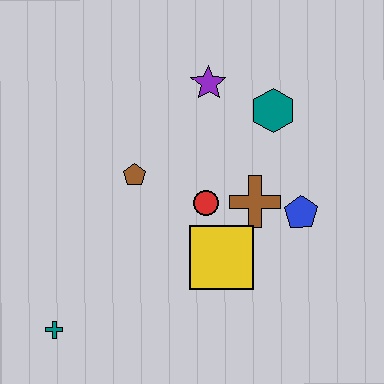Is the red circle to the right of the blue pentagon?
No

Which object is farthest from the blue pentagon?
The teal cross is farthest from the blue pentagon.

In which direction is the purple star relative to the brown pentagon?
The purple star is above the brown pentagon.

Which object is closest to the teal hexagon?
The purple star is closest to the teal hexagon.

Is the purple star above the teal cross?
Yes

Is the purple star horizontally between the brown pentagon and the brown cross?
Yes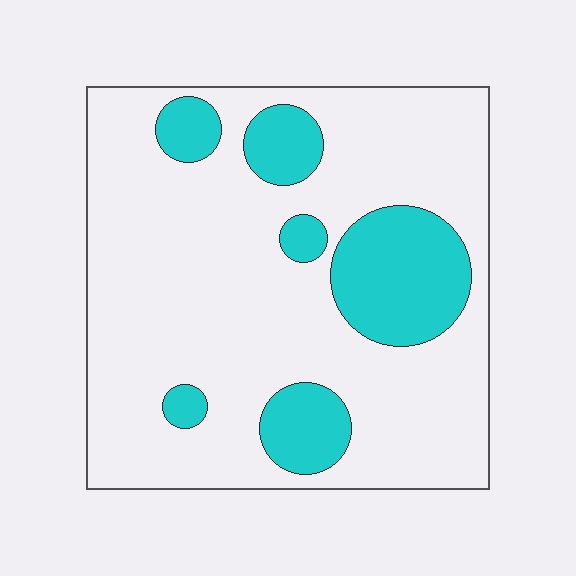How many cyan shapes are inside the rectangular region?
6.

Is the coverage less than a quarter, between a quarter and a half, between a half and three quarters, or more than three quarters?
Less than a quarter.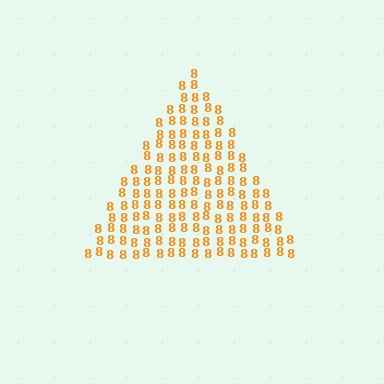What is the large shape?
The large shape is a triangle.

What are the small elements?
The small elements are digit 8's.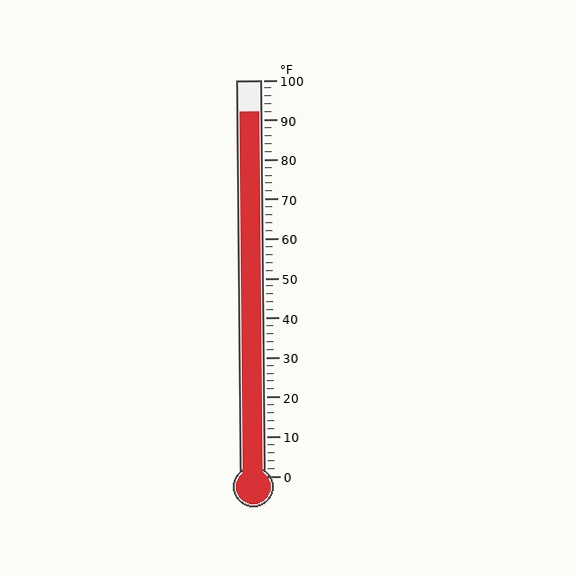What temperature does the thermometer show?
The thermometer shows approximately 92°F.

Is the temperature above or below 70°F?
The temperature is above 70°F.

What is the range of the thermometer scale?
The thermometer scale ranges from 0°F to 100°F.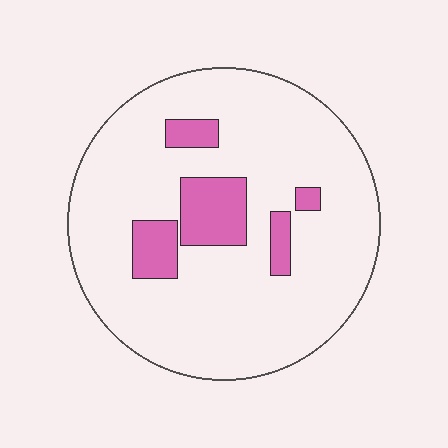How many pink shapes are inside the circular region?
5.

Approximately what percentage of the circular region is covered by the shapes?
Approximately 15%.